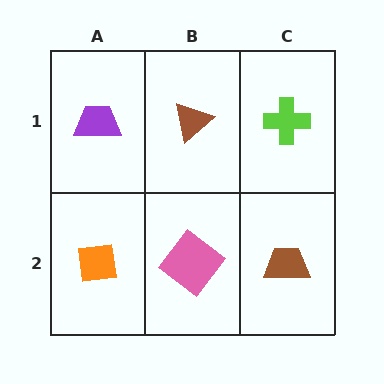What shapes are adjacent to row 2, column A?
A purple trapezoid (row 1, column A), a pink diamond (row 2, column B).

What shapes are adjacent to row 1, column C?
A brown trapezoid (row 2, column C), a brown triangle (row 1, column B).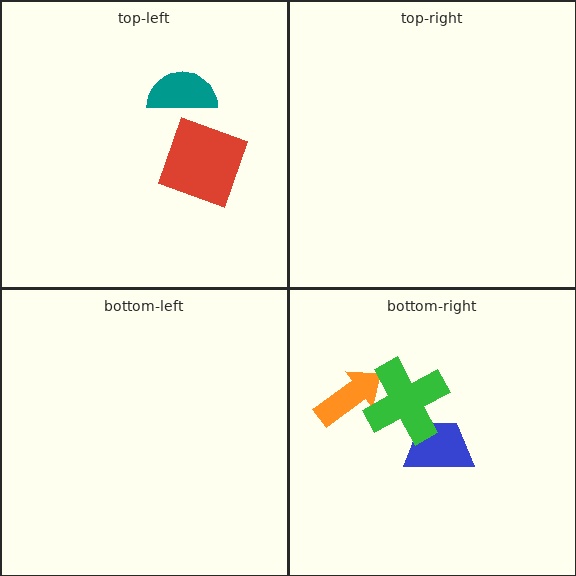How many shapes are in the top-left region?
2.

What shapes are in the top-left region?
The teal semicircle, the red diamond.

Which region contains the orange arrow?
The bottom-right region.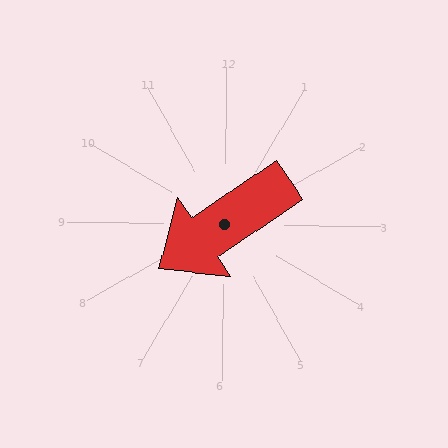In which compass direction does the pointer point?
Southwest.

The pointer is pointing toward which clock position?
Roughly 8 o'clock.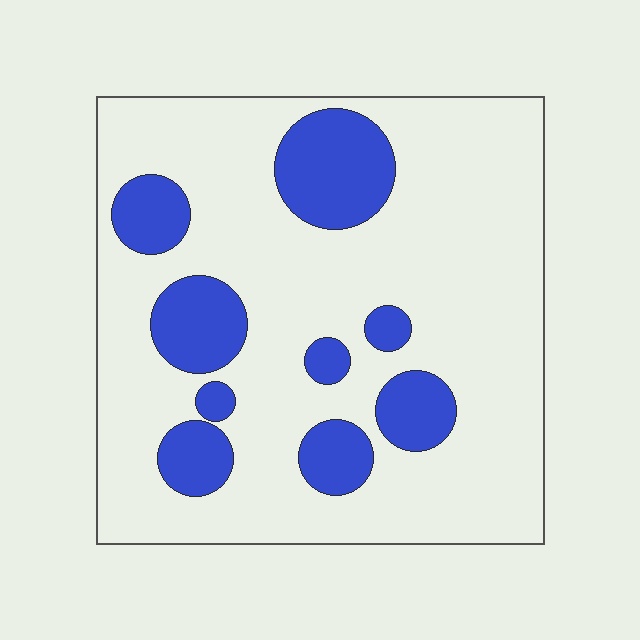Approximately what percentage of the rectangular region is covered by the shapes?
Approximately 20%.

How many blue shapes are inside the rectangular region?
9.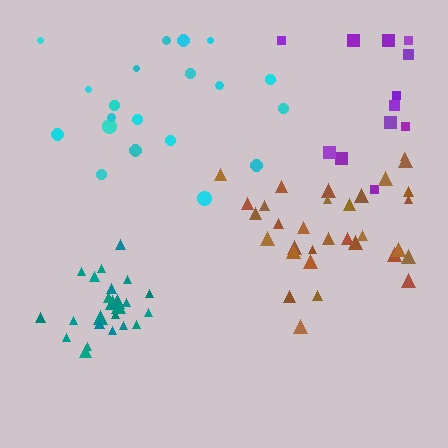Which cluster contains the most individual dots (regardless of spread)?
Brown (32).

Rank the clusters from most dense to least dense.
teal, brown, cyan, purple.